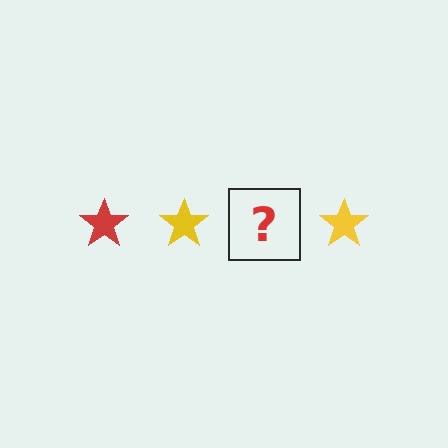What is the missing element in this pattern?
The missing element is a red star.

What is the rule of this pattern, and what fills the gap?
The rule is that the pattern cycles through red, yellow stars. The gap should be filled with a red star.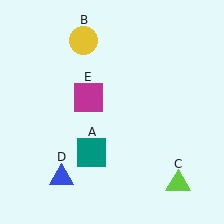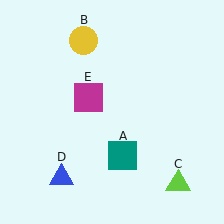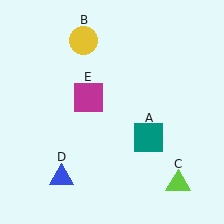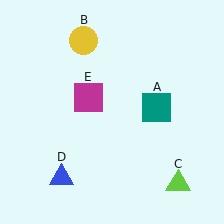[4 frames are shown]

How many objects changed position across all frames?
1 object changed position: teal square (object A).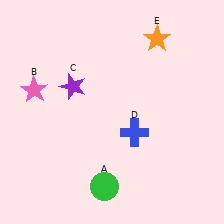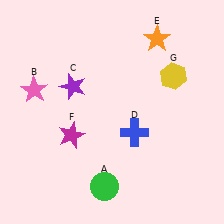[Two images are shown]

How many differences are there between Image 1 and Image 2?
There are 2 differences between the two images.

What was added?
A magenta star (F), a yellow hexagon (G) were added in Image 2.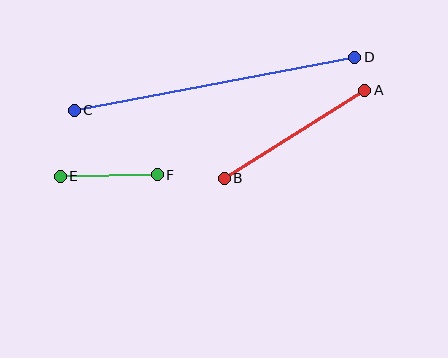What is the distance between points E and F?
The distance is approximately 97 pixels.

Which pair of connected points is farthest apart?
Points C and D are farthest apart.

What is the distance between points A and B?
The distance is approximately 166 pixels.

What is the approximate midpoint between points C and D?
The midpoint is at approximately (214, 84) pixels.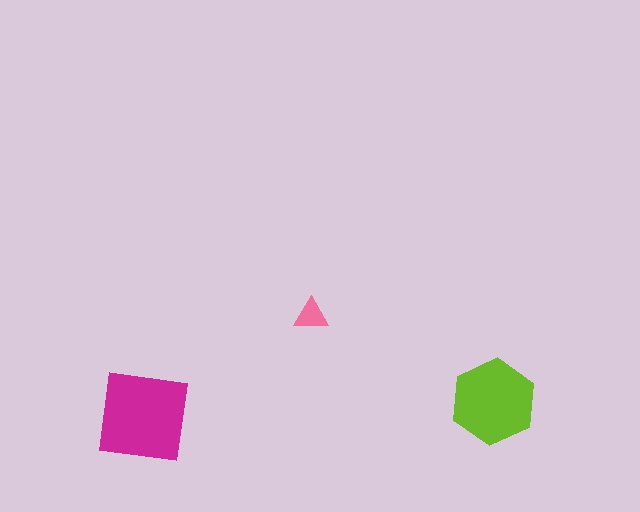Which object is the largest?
The magenta square.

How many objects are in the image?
There are 3 objects in the image.